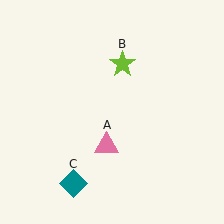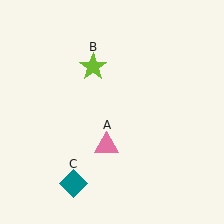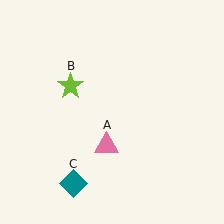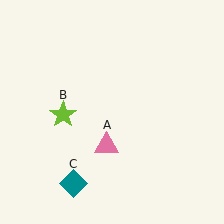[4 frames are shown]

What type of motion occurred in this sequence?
The lime star (object B) rotated counterclockwise around the center of the scene.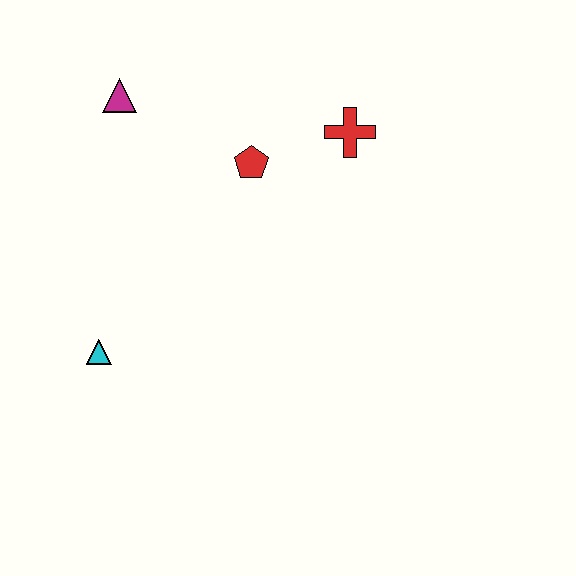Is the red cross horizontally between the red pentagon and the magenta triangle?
No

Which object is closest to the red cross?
The red pentagon is closest to the red cross.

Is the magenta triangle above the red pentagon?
Yes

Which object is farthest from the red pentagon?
The cyan triangle is farthest from the red pentagon.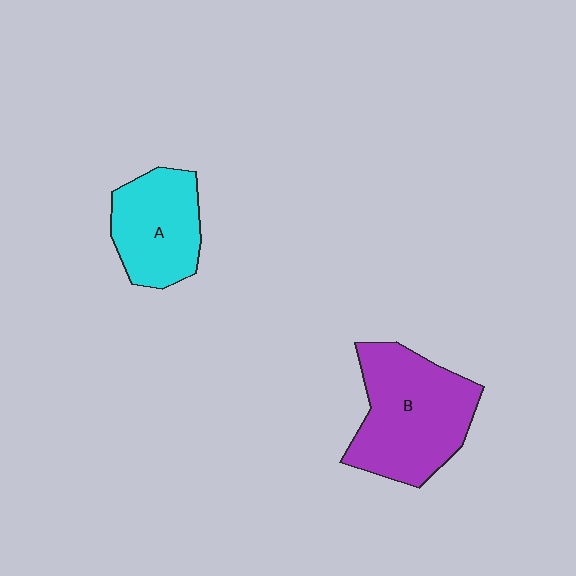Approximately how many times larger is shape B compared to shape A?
Approximately 1.5 times.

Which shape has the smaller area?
Shape A (cyan).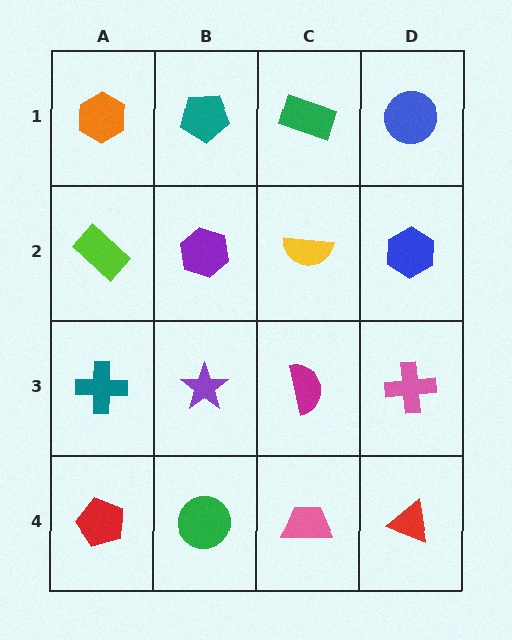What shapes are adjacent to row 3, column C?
A yellow semicircle (row 2, column C), a pink trapezoid (row 4, column C), a purple star (row 3, column B), a pink cross (row 3, column D).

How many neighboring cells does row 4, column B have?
3.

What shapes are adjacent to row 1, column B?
A purple hexagon (row 2, column B), an orange hexagon (row 1, column A), a green rectangle (row 1, column C).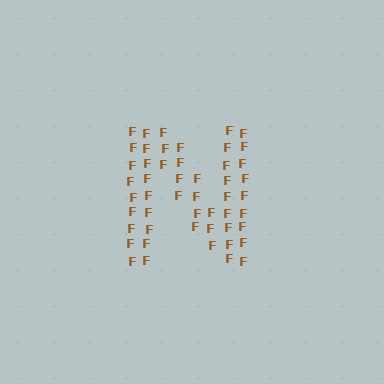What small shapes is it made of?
It is made of small letter F's.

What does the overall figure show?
The overall figure shows the letter N.